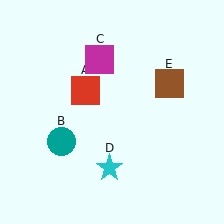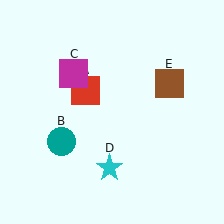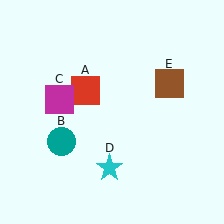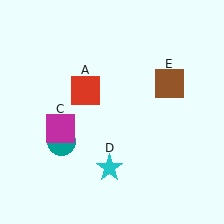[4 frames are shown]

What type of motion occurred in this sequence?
The magenta square (object C) rotated counterclockwise around the center of the scene.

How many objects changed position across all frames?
1 object changed position: magenta square (object C).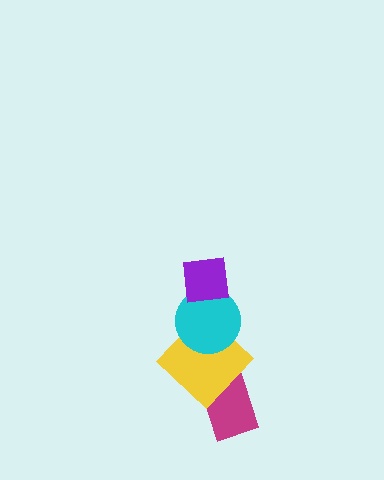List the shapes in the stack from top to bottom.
From top to bottom: the purple square, the cyan circle, the yellow diamond, the magenta rectangle.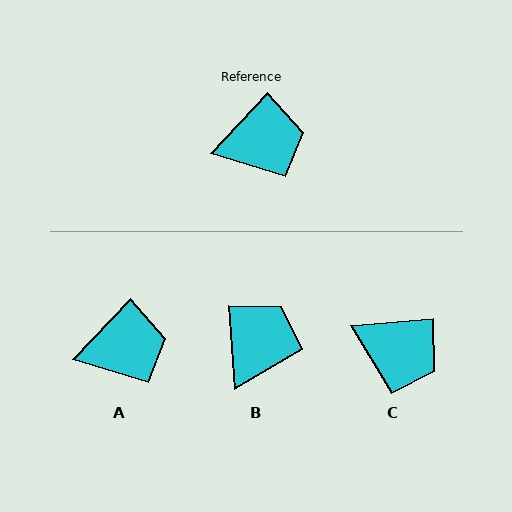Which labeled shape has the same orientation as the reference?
A.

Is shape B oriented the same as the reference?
No, it is off by about 48 degrees.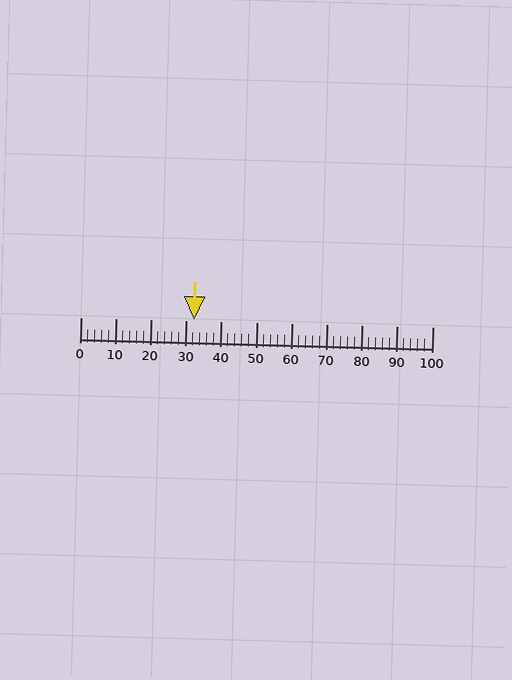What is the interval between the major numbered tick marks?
The major tick marks are spaced 10 units apart.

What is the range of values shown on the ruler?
The ruler shows values from 0 to 100.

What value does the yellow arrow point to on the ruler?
The yellow arrow points to approximately 32.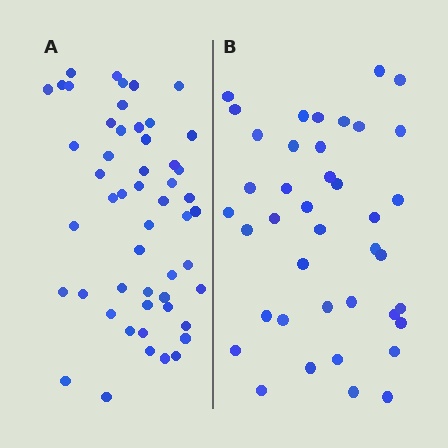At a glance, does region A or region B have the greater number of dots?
Region A (the left region) has more dots.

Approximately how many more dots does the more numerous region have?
Region A has roughly 12 or so more dots than region B.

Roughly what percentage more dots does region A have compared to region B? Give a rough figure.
About 30% more.